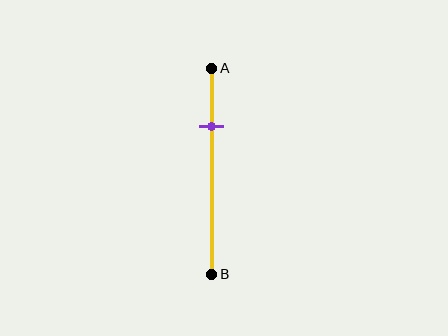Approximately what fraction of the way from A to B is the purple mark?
The purple mark is approximately 30% of the way from A to B.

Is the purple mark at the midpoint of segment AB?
No, the mark is at about 30% from A, not at the 50% midpoint.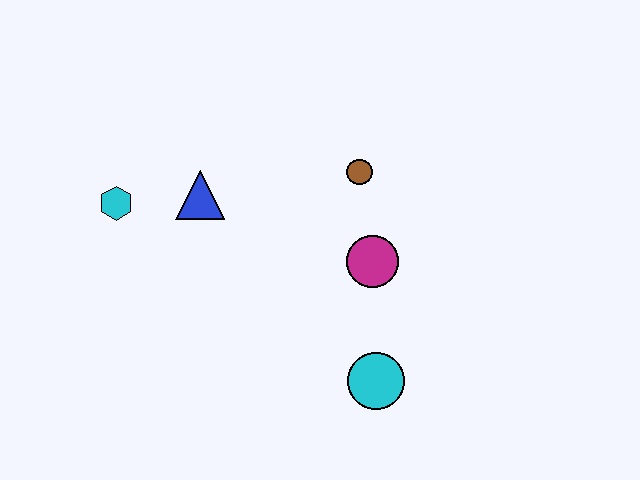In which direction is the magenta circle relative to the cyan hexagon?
The magenta circle is to the right of the cyan hexagon.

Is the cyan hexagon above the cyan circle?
Yes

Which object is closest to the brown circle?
The magenta circle is closest to the brown circle.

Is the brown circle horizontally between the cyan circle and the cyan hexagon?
Yes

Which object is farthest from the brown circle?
The cyan hexagon is farthest from the brown circle.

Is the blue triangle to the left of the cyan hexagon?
No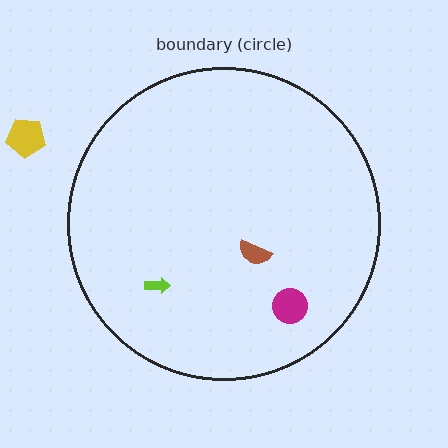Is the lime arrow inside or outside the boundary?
Inside.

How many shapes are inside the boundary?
3 inside, 1 outside.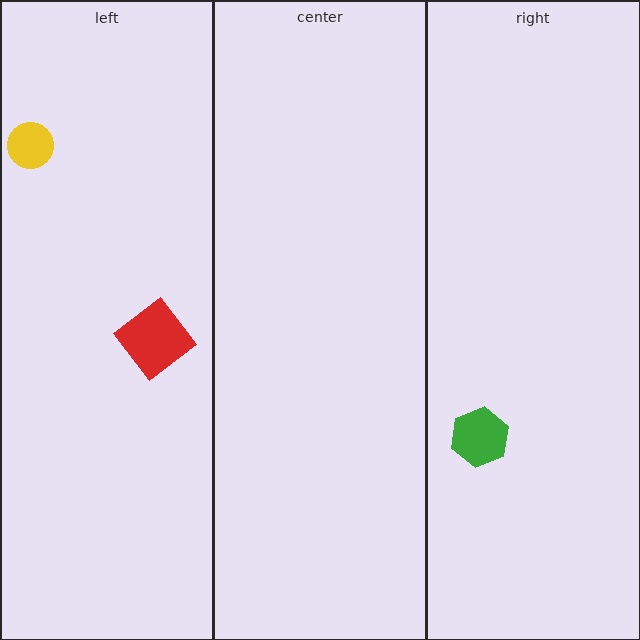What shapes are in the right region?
The green hexagon.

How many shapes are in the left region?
2.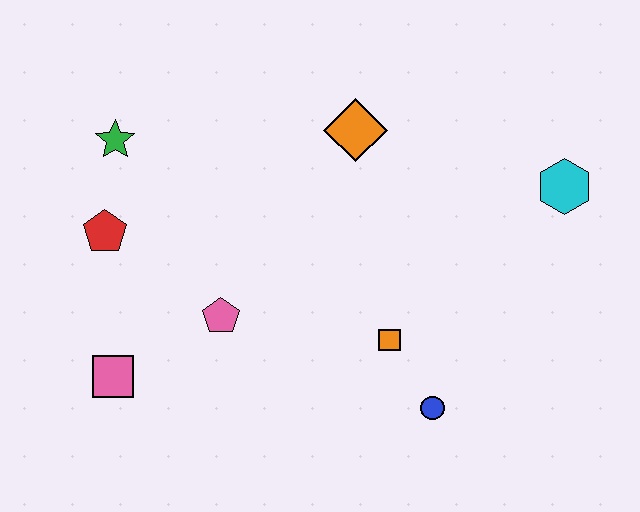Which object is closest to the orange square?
The blue circle is closest to the orange square.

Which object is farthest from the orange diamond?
The pink square is farthest from the orange diamond.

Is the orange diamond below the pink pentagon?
No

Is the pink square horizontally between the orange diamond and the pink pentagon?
No